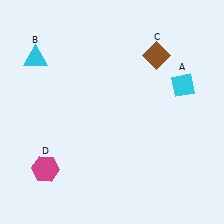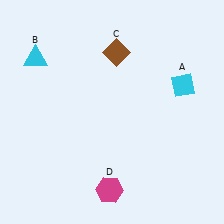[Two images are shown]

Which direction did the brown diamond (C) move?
The brown diamond (C) moved left.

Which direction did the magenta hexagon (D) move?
The magenta hexagon (D) moved right.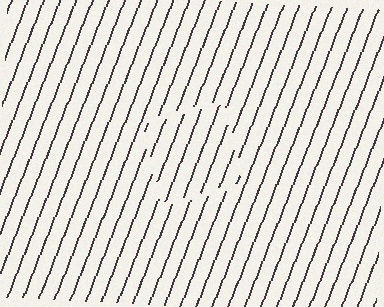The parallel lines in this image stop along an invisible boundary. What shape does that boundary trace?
An illusory square. The interior of the shape contains the same grating, shifted by half a period — the contour is defined by the phase discontinuity where line-ends from the inner and outer gratings abut.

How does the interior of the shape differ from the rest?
The interior of the shape contains the same grating, shifted by half a period — the contour is defined by the phase discontinuity where line-ends from the inner and outer gratings abut.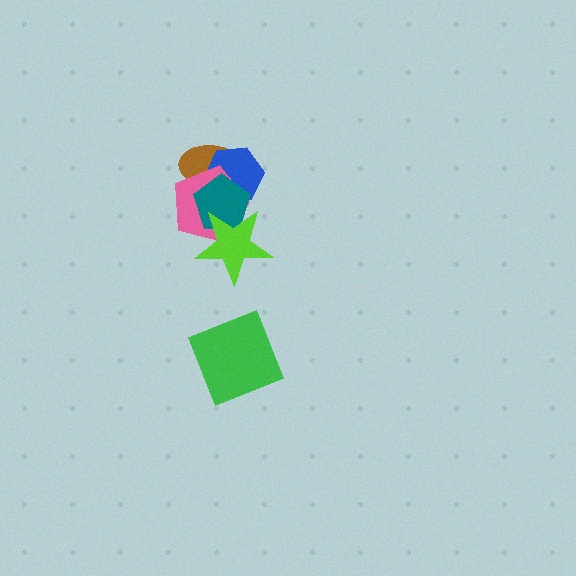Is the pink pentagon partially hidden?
Yes, it is partially covered by another shape.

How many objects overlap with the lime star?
2 objects overlap with the lime star.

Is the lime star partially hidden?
No, no other shape covers it.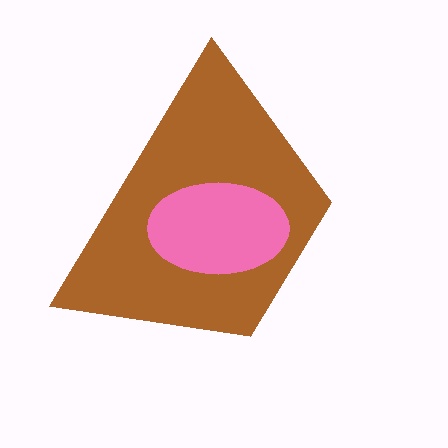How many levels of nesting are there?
2.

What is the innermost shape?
The pink ellipse.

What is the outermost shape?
The brown trapezoid.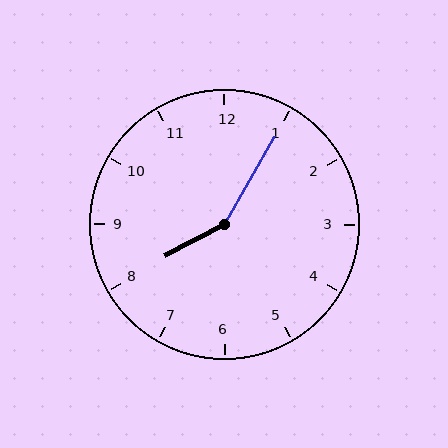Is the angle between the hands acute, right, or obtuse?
It is obtuse.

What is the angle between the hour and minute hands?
Approximately 148 degrees.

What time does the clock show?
8:05.